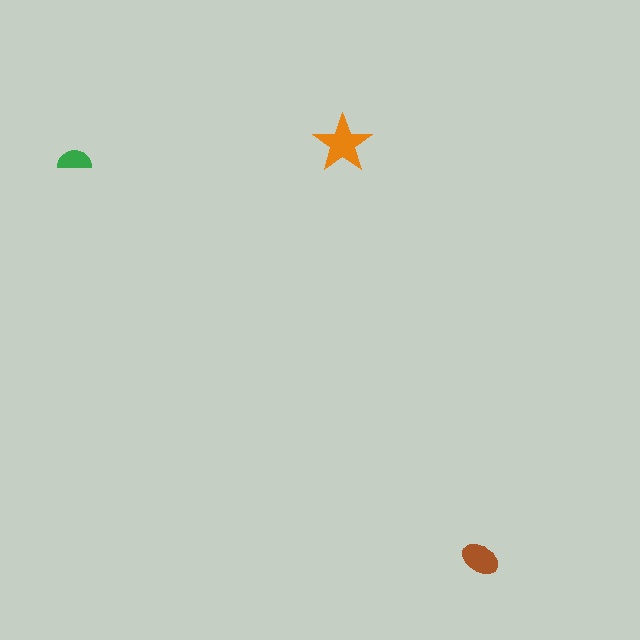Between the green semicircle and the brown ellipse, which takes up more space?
The brown ellipse.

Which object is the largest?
The orange star.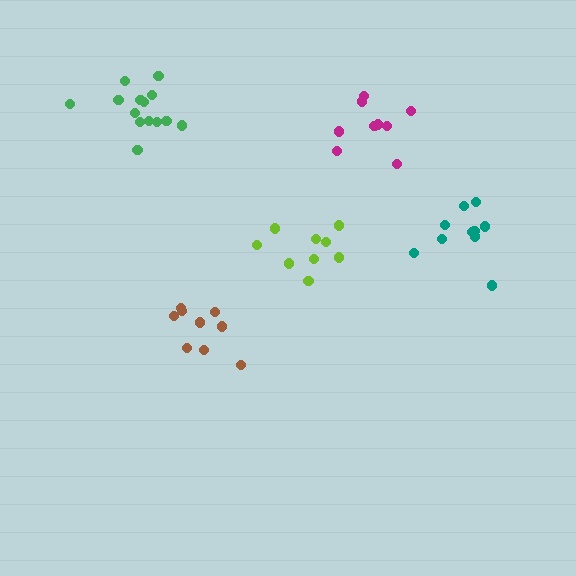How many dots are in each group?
Group 1: 10 dots, Group 2: 9 dots, Group 3: 9 dots, Group 4: 14 dots, Group 5: 9 dots (51 total).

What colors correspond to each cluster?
The clusters are colored: teal, brown, lime, green, magenta.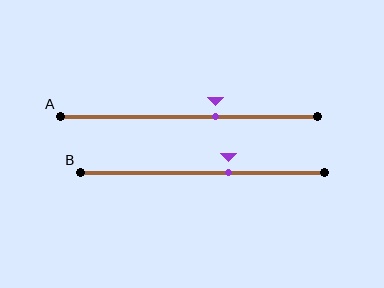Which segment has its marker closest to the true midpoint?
Segment A has its marker closest to the true midpoint.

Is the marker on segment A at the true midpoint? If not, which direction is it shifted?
No, the marker on segment A is shifted to the right by about 11% of the segment length.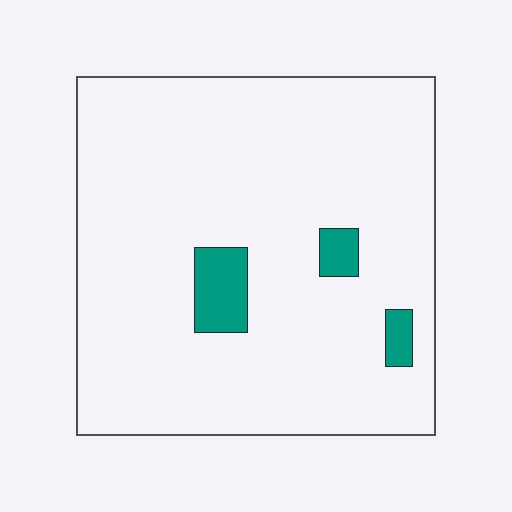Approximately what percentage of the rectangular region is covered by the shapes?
Approximately 5%.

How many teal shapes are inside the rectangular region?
3.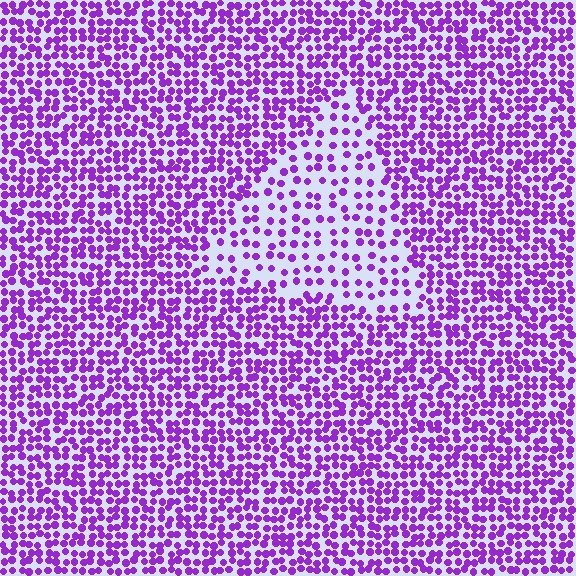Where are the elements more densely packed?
The elements are more densely packed outside the triangle boundary.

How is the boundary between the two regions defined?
The boundary is defined by a change in element density (approximately 2.1x ratio). All elements are the same color, size, and shape.